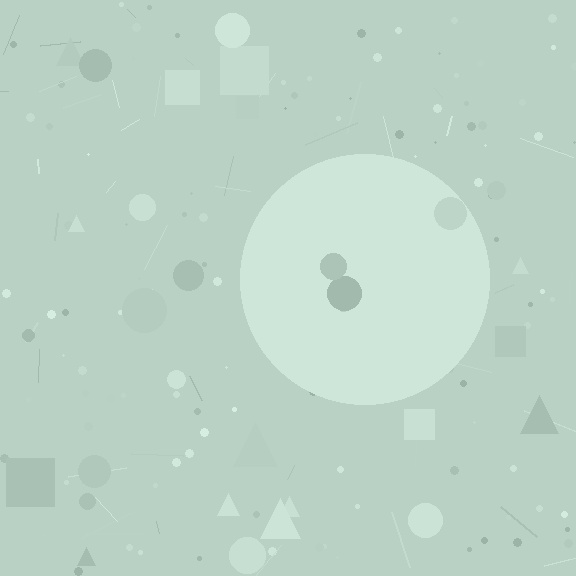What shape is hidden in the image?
A circle is hidden in the image.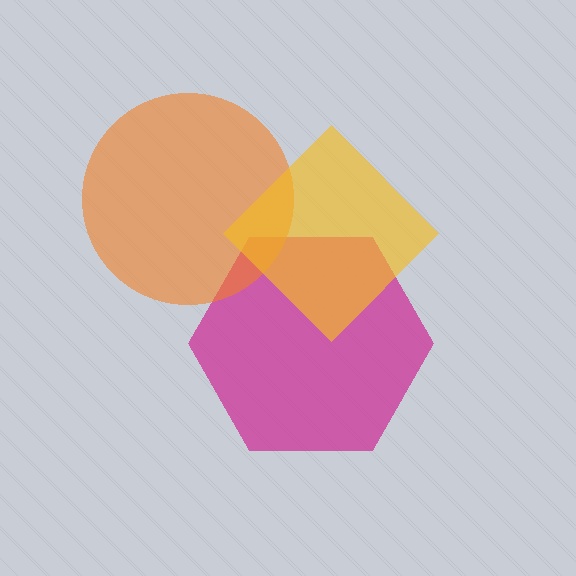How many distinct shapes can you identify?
There are 3 distinct shapes: a magenta hexagon, an orange circle, a yellow diamond.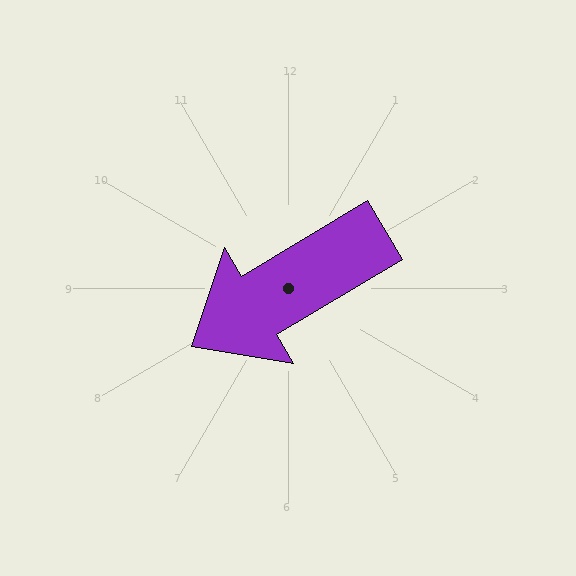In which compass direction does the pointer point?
Southwest.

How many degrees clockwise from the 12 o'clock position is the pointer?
Approximately 239 degrees.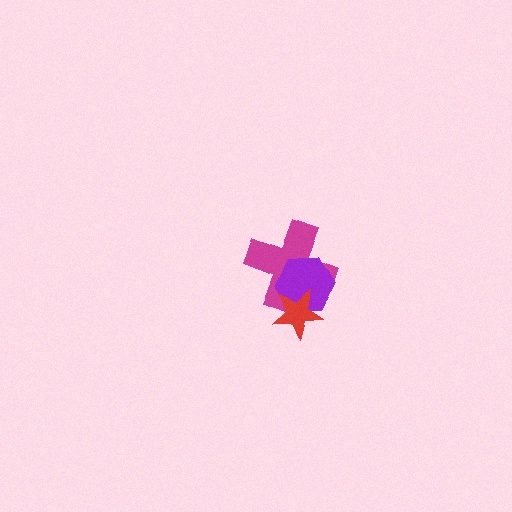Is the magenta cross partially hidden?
Yes, it is partially covered by another shape.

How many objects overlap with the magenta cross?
2 objects overlap with the magenta cross.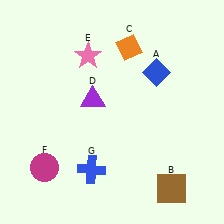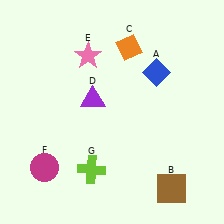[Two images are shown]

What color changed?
The cross (G) changed from blue in Image 1 to lime in Image 2.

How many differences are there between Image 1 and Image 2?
There is 1 difference between the two images.